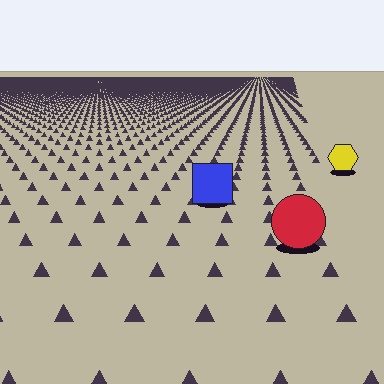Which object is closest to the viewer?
The red circle is closest. The texture marks near it are larger and more spread out.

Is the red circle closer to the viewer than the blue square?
Yes. The red circle is closer — you can tell from the texture gradient: the ground texture is coarser near it.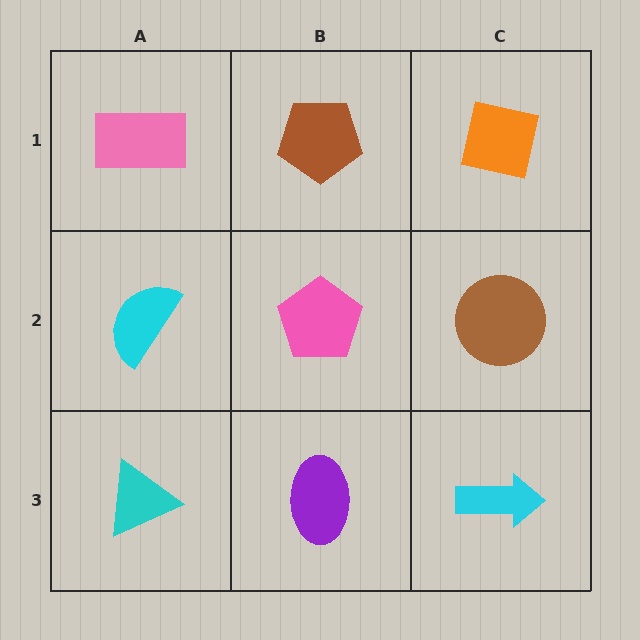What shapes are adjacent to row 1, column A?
A cyan semicircle (row 2, column A), a brown pentagon (row 1, column B).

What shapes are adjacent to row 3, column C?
A brown circle (row 2, column C), a purple ellipse (row 3, column B).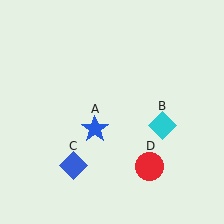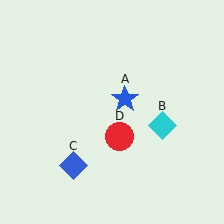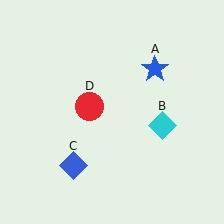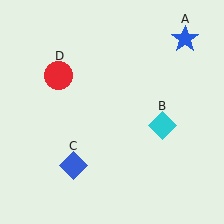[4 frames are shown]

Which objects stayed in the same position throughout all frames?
Cyan diamond (object B) and blue diamond (object C) remained stationary.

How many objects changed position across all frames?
2 objects changed position: blue star (object A), red circle (object D).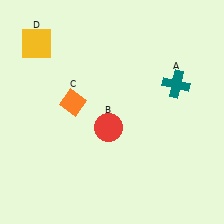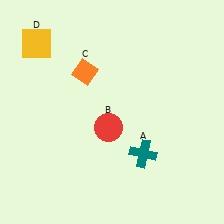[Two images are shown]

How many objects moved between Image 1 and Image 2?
2 objects moved between the two images.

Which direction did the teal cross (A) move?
The teal cross (A) moved down.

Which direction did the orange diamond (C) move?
The orange diamond (C) moved up.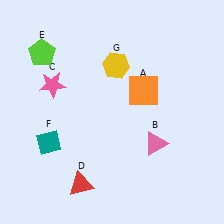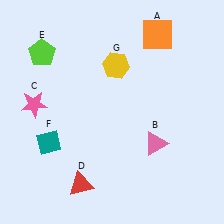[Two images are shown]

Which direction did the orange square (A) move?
The orange square (A) moved up.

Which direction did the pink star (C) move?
The pink star (C) moved down.